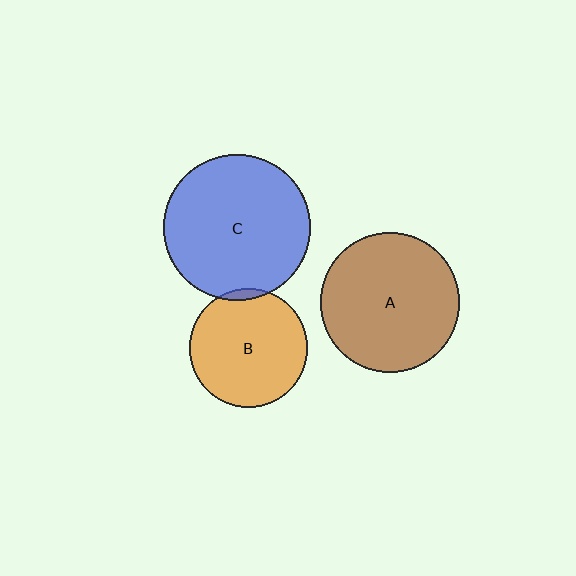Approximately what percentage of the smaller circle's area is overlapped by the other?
Approximately 5%.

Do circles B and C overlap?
Yes.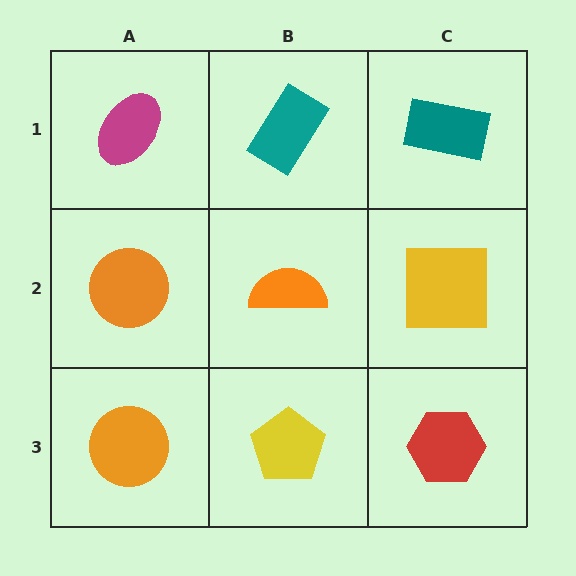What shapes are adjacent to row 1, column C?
A yellow square (row 2, column C), a teal rectangle (row 1, column B).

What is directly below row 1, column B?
An orange semicircle.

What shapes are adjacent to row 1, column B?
An orange semicircle (row 2, column B), a magenta ellipse (row 1, column A), a teal rectangle (row 1, column C).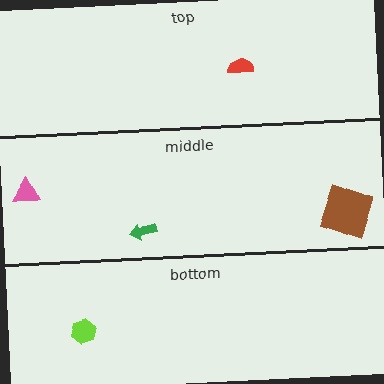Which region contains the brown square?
The middle region.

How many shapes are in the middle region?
3.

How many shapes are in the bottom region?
1.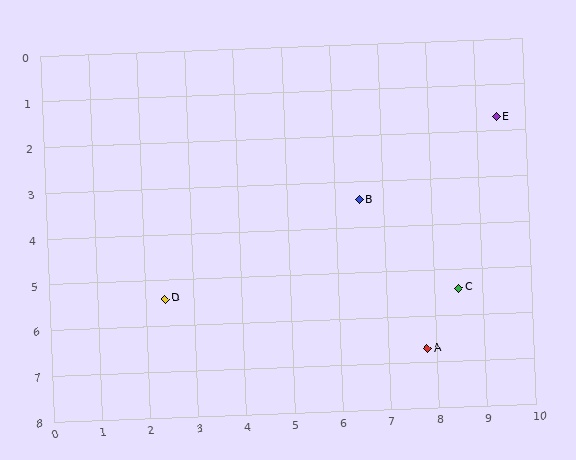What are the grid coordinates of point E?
Point E is at approximately (9.4, 1.7).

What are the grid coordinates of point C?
Point C is at approximately (8.5, 5.4).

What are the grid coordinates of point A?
Point A is at approximately (7.8, 6.7).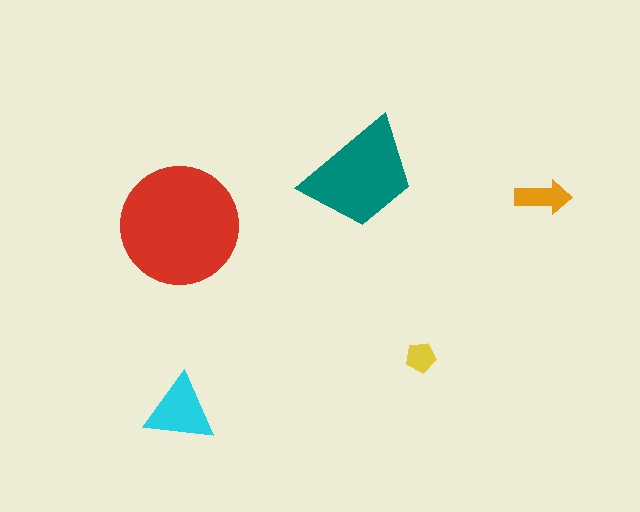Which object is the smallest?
The yellow pentagon.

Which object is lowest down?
The cyan triangle is bottommost.